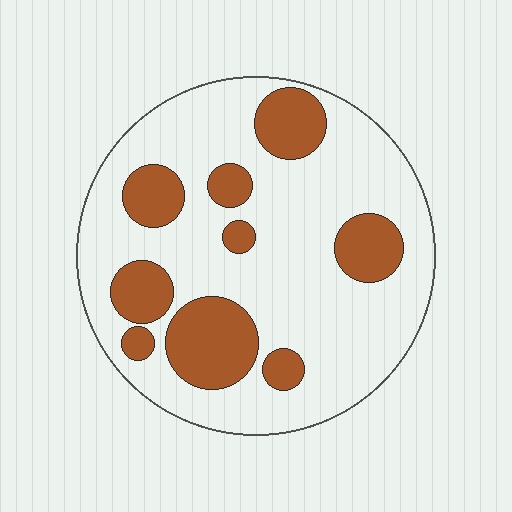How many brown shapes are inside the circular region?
9.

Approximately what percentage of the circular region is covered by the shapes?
Approximately 25%.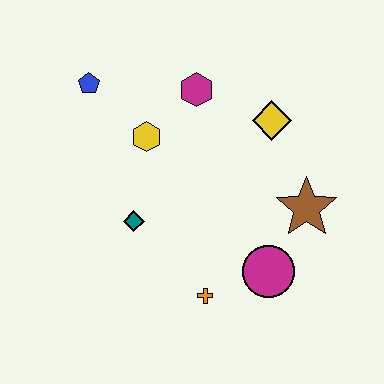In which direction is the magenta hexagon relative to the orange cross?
The magenta hexagon is above the orange cross.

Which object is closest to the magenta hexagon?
The yellow hexagon is closest to the magenta hexagon.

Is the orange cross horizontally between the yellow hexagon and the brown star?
Yes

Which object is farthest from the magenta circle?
The blue pentagon is farthest from the magenta circle.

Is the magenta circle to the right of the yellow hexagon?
Yes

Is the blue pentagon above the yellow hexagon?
Yes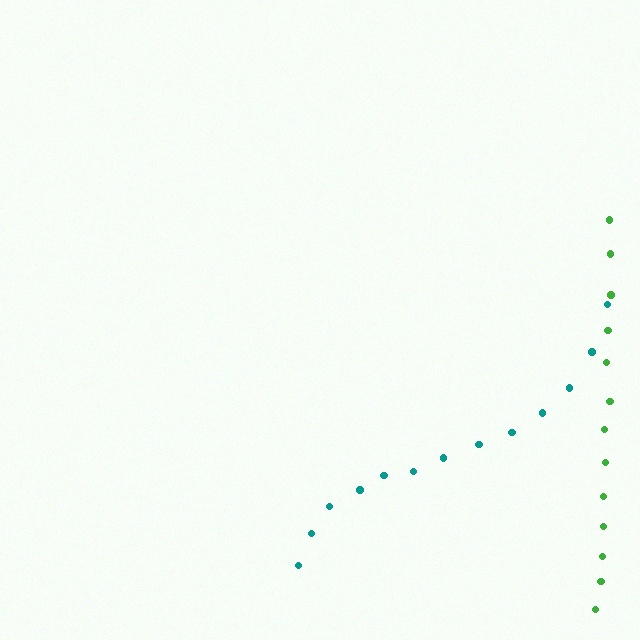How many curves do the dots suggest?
There are 2 distinct paths.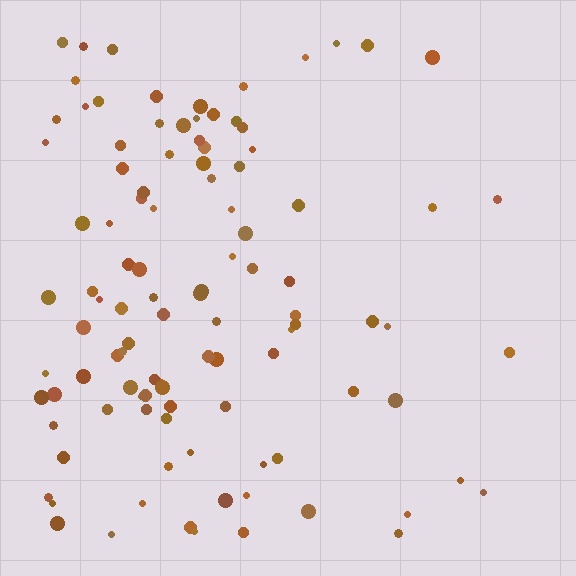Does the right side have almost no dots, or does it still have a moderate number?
Still a moderate number, just noticeably fewer than the left.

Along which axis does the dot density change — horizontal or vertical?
Horizontal.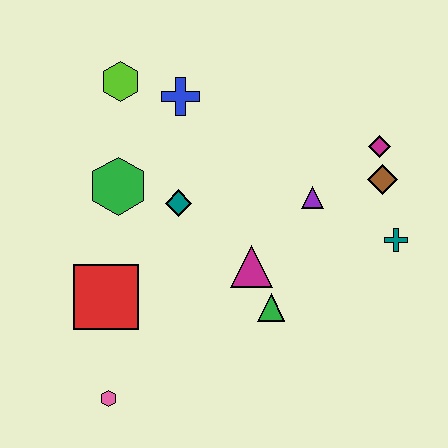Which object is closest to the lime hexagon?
The blue cross is closest to the lime hexagon.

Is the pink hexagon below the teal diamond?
Yes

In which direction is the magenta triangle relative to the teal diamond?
The magenta triangle is to the right of the teal diamond.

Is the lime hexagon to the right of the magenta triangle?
No